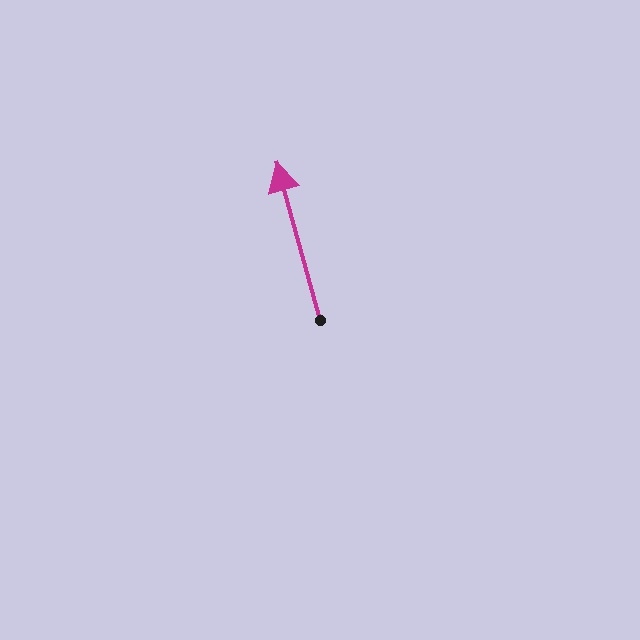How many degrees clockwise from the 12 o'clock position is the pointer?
Approximately 344 degrees.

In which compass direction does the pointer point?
North.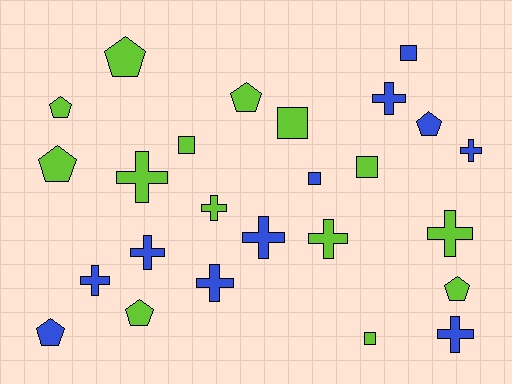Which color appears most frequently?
Lime, with 14 objects.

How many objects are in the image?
There are 25 objects.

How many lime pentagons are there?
There are 6 lime pentagons.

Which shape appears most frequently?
Cross, with 11 objects.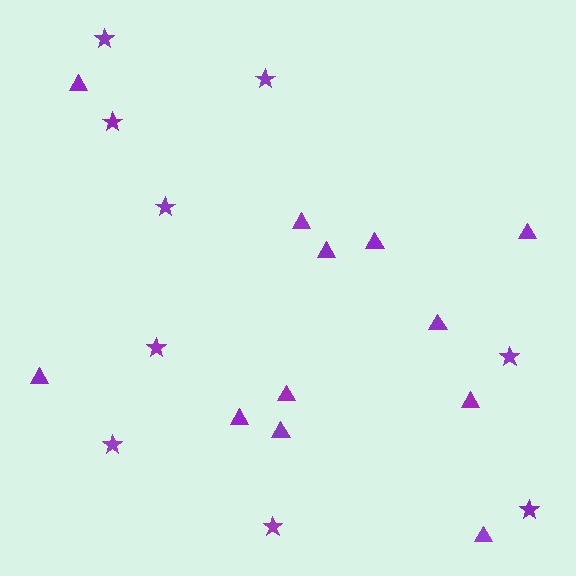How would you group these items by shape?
There are 2 groups: one group of triangles (12) and one group of stars (9).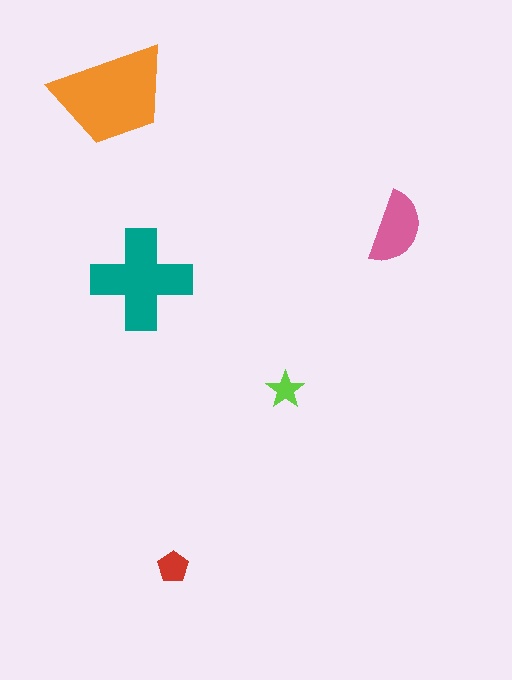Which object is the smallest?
The lime star.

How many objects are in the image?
There are 5 objects in the image.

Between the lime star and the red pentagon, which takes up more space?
The red pentagon.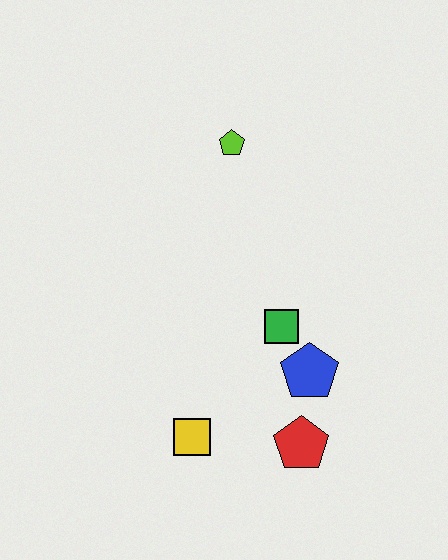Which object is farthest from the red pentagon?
The lime pentagon is farthest from the red pentagon.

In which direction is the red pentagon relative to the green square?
The red pentagon is below the green square.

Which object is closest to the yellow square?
The red pentagon is closest to the yellow square.